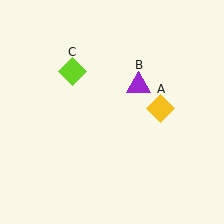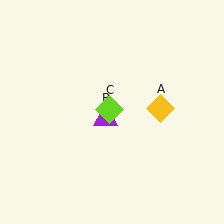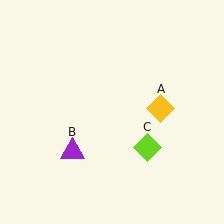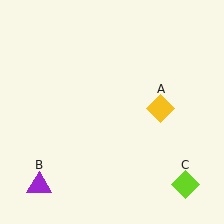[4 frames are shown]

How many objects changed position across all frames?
2 objects changed position: purple triangle (object B), lime diamond (object C).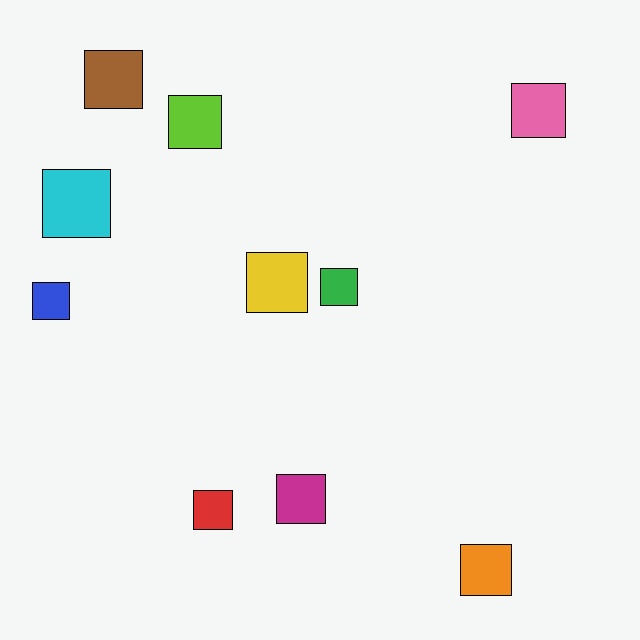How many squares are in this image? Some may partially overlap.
There are 10 squares.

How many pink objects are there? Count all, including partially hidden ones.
There is 1 pink object.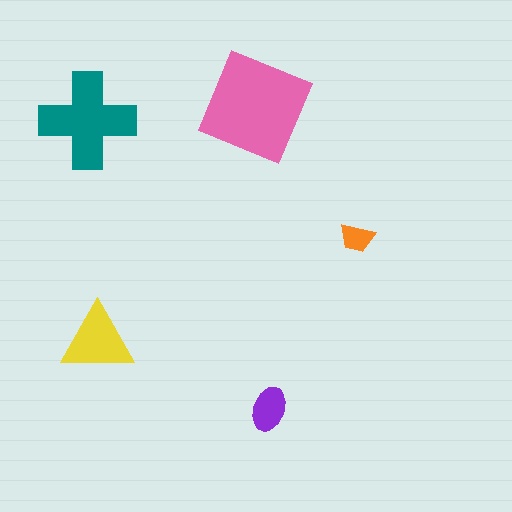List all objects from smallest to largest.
The orange trapezoid, the purple ellipse, the yellow triangle, the teal cross, the pink square.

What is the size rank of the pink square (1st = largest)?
1st.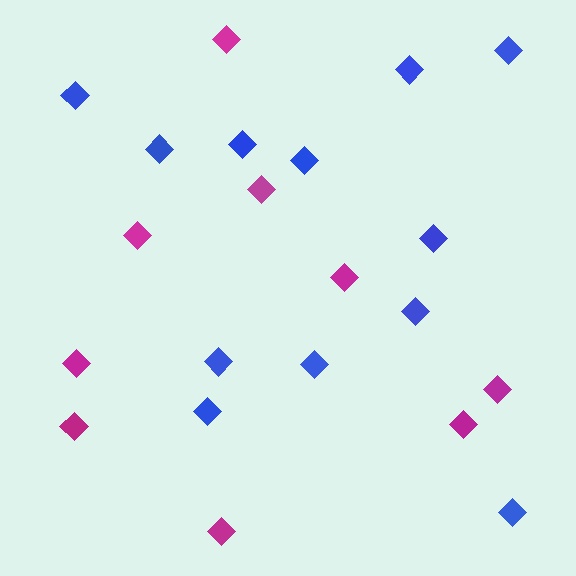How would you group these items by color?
There are 2 groups: one group of magenta diamonds (9) and one group of blue diamonds (12).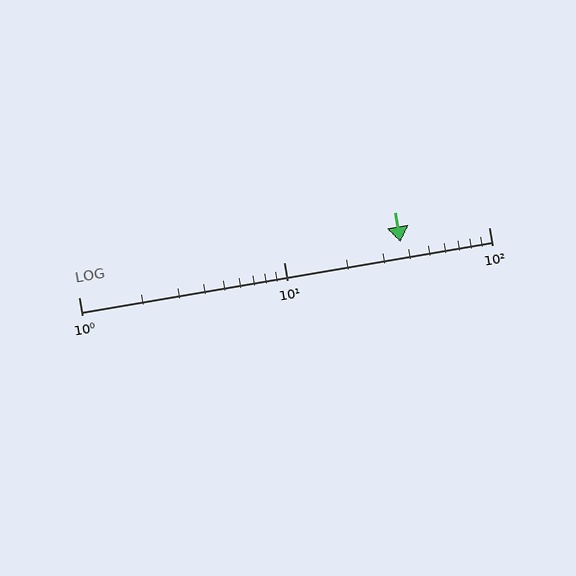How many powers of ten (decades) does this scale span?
The scale spans 2 decades, from 1 to 100.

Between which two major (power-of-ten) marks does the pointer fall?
The pointer is between 10 and 100.